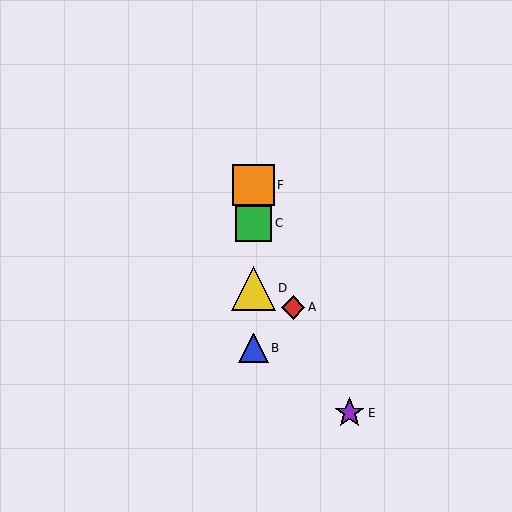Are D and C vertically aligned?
Yes, both are at x≈253.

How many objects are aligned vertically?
4 objects (B, C, D, F) are aligned vertically.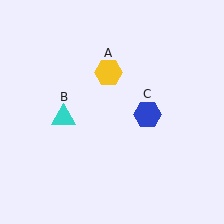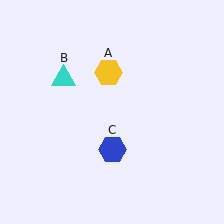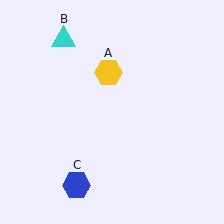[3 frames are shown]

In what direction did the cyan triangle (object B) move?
The cyan triangle (object B) moved up.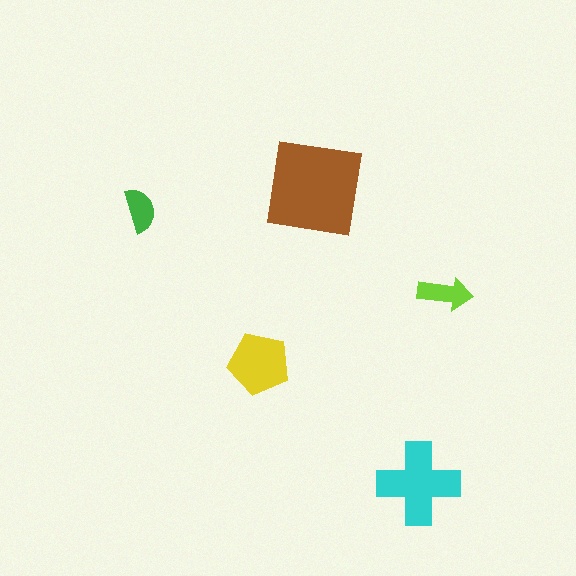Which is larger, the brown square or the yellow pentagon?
The brown square.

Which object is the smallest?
The green semicircle.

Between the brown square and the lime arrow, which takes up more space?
The brown square.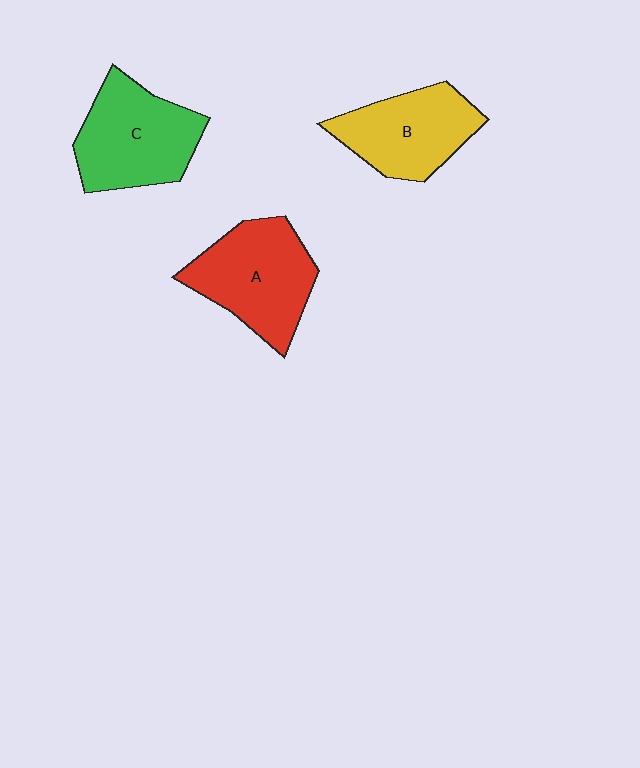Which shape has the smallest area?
Shape B (yellow).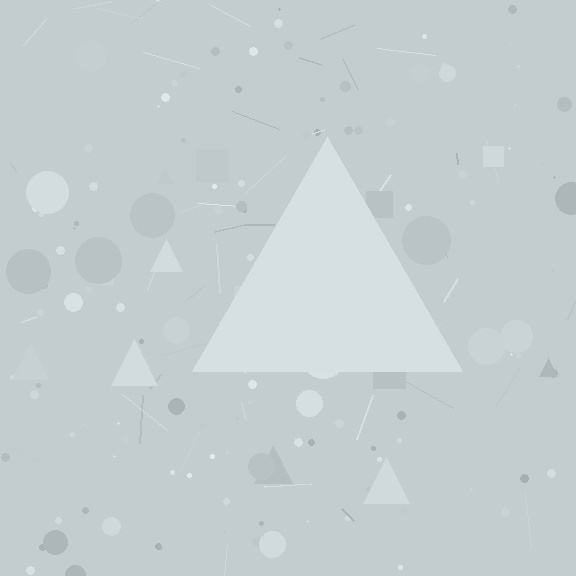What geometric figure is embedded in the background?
A triangle is embedded in the background.